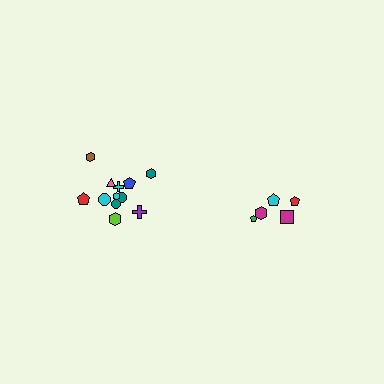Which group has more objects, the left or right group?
The left group.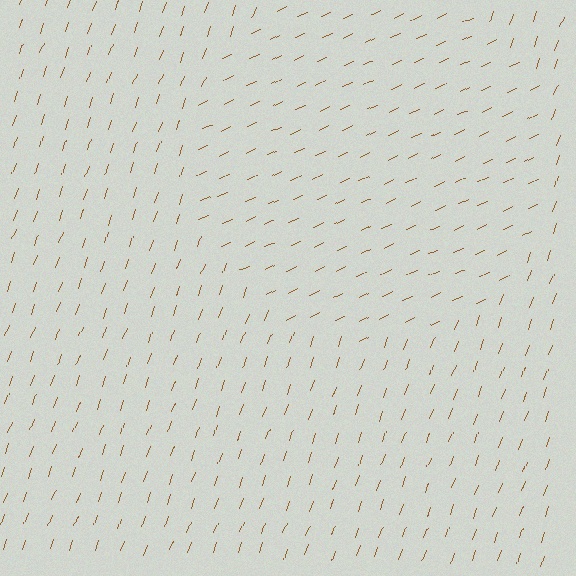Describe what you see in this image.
The image is filled with small brown line segments. A circle region in the image has lines oriented differently from the surrounding lines, creating a visible texture boundary.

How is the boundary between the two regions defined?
The boundary is defined purely by a change in line orientation (approximately 45 degrees difference). All lines are the same color and thickness.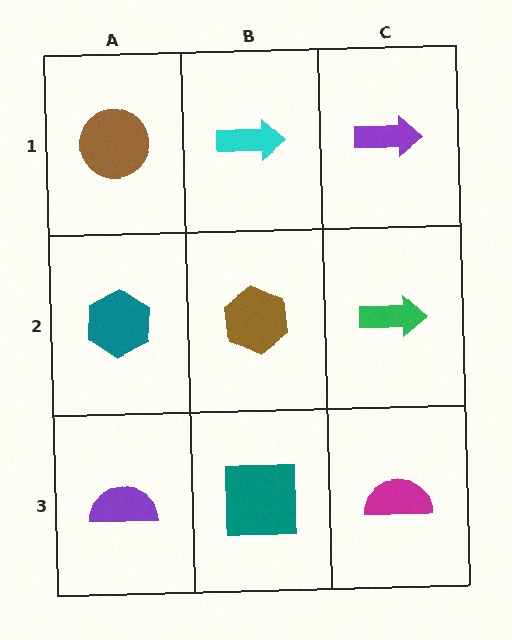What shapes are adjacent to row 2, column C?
A purple arrow (row 1, column C), a magenta semicircle (row 3, column C), a brown hexagon (row 2, column B).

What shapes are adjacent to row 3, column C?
A green arrow (row 2, column C), a teal square (row 3, column B).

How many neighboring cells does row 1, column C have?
2.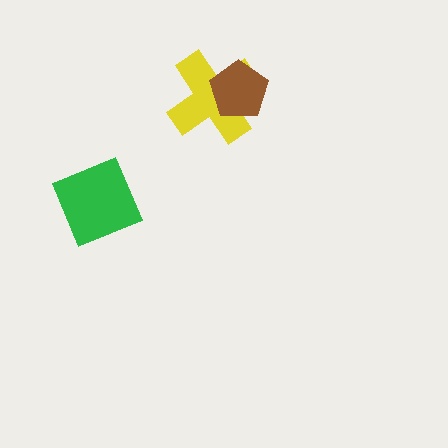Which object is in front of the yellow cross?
The brown pentagon is in front of the yellow cross.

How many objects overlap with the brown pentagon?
1 object overlaps with the brown pentagon.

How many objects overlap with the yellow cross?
1 object overlaps with the yellow cross.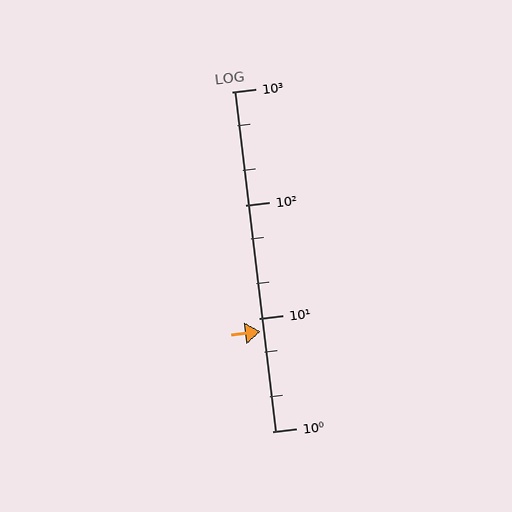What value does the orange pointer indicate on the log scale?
The pointer indicates approximately 7.6.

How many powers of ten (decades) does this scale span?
The scale spans 3 decades, from 1 to 1000.